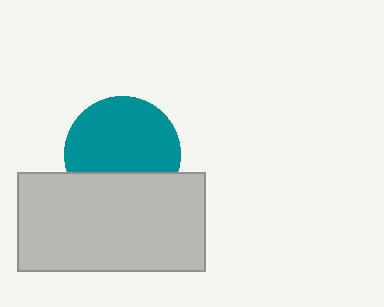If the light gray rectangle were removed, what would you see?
You would see the complete teal circle.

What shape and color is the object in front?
The object in front is a light gray rectangle.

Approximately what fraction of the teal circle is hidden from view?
Roughly 32% of the teal circle is hidden behind the light gray rectangle.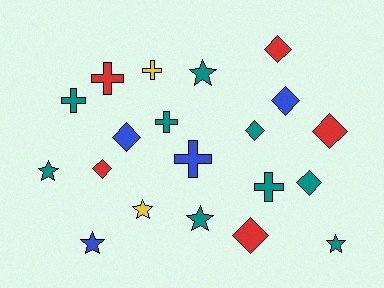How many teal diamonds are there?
There are 2 teal diamonds.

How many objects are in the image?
There are 20 objects.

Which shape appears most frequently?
Diamond, with 8 objects.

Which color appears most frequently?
Teal, with 9 objects.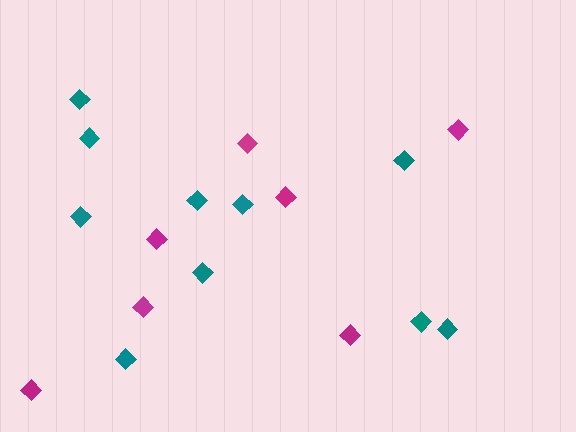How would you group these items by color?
There are 2 groups: one group of magenta diamonds (7) and one group of teal diamonds (10).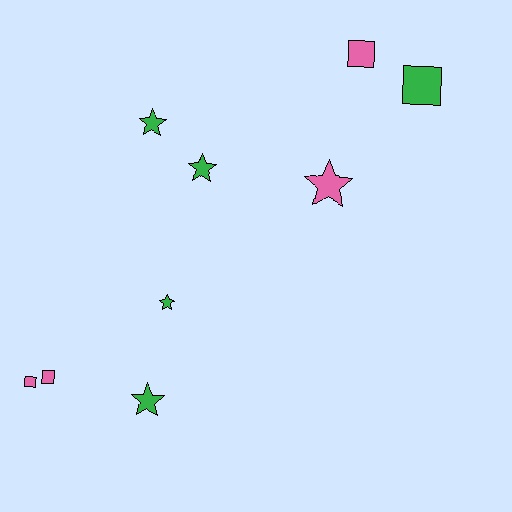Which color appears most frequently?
Green, with 5 objects.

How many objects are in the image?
There are 9 objects.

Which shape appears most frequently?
Star, with 5 objects.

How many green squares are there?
There is 1 green square.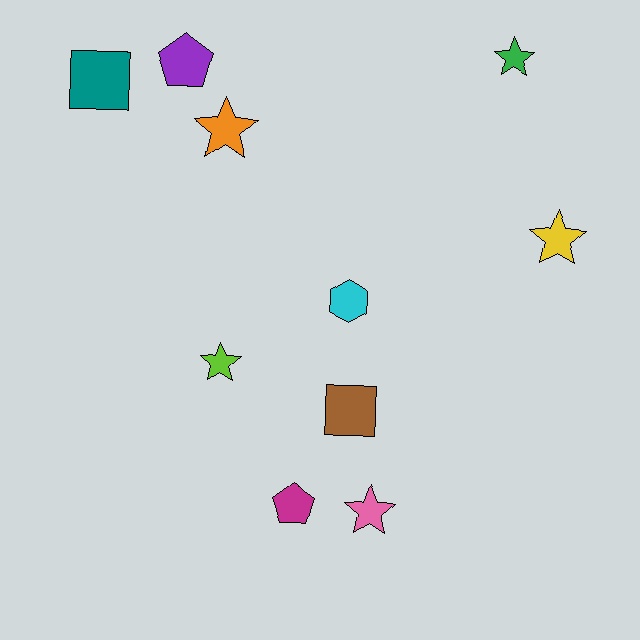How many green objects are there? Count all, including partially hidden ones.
There is 1 green object.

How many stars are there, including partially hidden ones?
There are 5 stars.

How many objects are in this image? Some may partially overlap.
There are 10 objects.